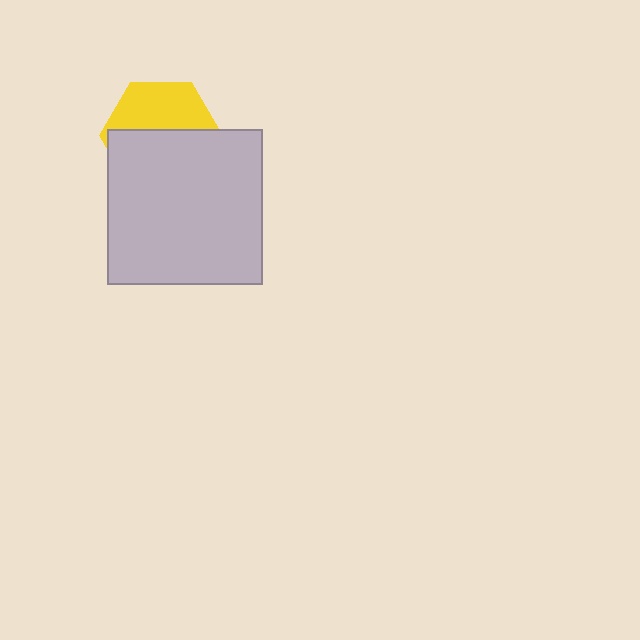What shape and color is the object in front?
The object in front is a light gray square.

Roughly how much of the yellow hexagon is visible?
A small part of it is visible (roughly 44%).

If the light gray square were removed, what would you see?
You would see the complete yellow hexagon.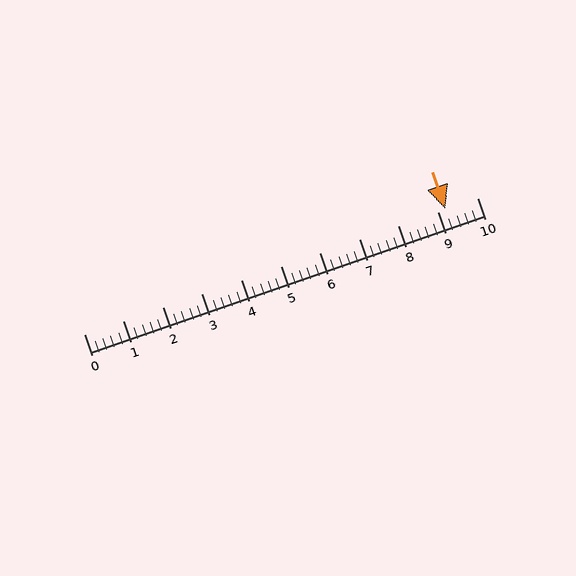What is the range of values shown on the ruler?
The ruler shows values from 0 to 10.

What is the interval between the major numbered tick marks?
The major tick marks are spaced 1 units apart.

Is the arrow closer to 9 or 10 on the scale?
The arrow is closer to 9.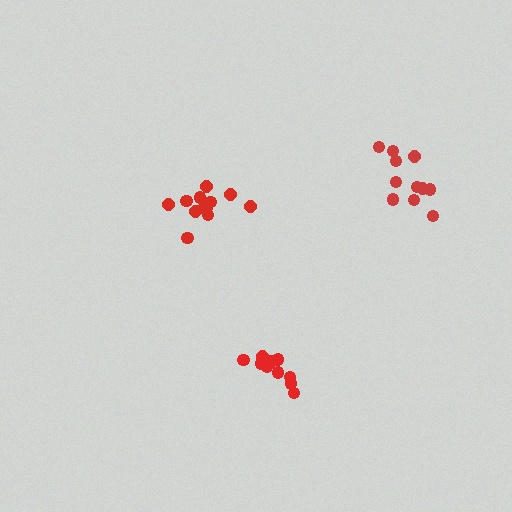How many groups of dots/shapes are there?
There are 3 groups.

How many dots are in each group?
Group 1: 11 dots, Group 2: 12 dots, Group 3: 10 dots (33 total).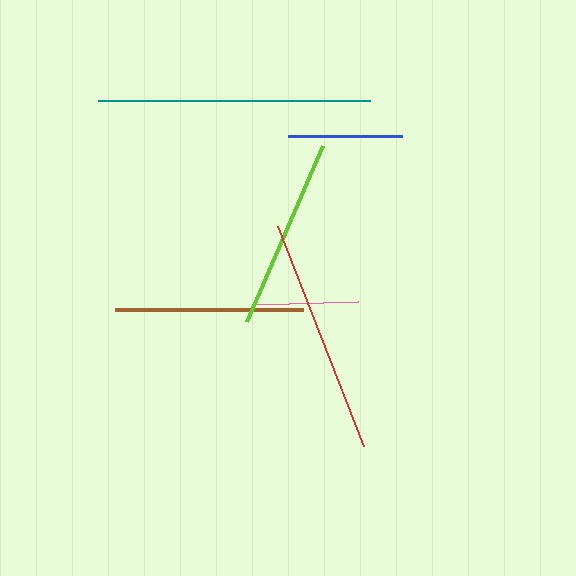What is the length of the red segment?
The red segment is approximately 236 pixels long.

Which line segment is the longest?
The teal line is the longest at approximately 272 pixels.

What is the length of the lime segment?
The lime segment is approximately 191 pixels long.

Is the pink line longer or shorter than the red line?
The red line is longer than the pink line.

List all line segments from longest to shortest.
From longest to shortest: teal, red, lime, brown, blue, pink.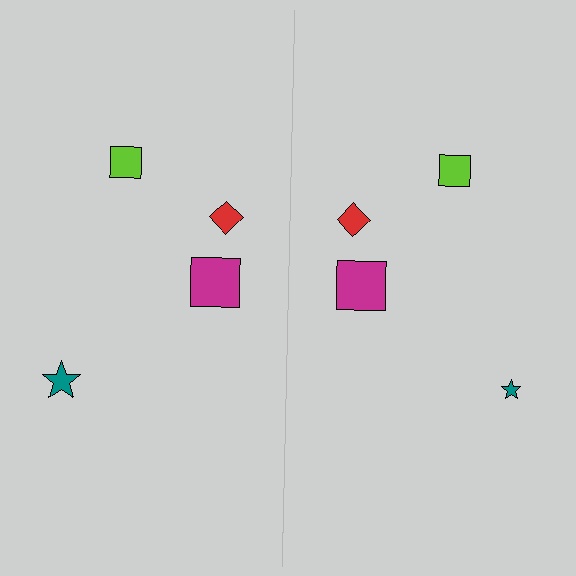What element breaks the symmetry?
The teal star on the right side has a different size than its mirror counterpart.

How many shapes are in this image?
There are 8 shapes in this image.